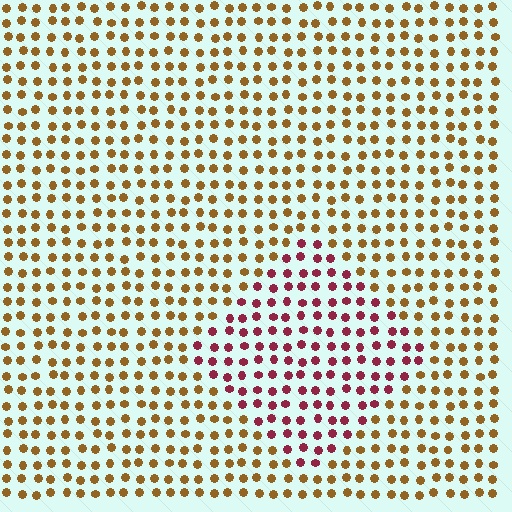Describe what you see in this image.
The image is filled with small brown elements in a uniform arrangement. A diamond-shaped region is visible where the elements are tinted to a slightly different hue, forming a subtle color boundary.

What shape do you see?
I see a diamond.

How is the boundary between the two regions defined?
The boundary is defined purely by a slight shift in hue (about 53 degrees). Spacing, size, and orientation are identical on both sides.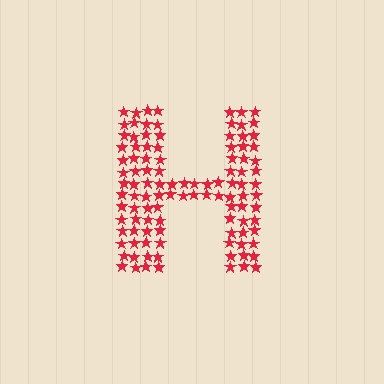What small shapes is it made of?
It is made of small stars.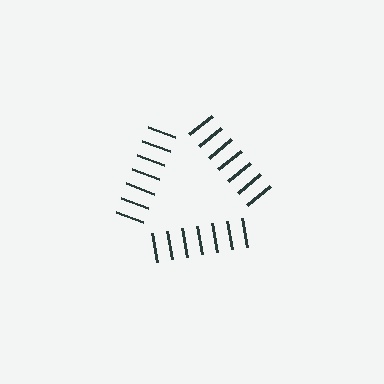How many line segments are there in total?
21 — 7 along each of the 3 edges.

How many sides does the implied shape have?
3 sides — the line-ends trace a triangle.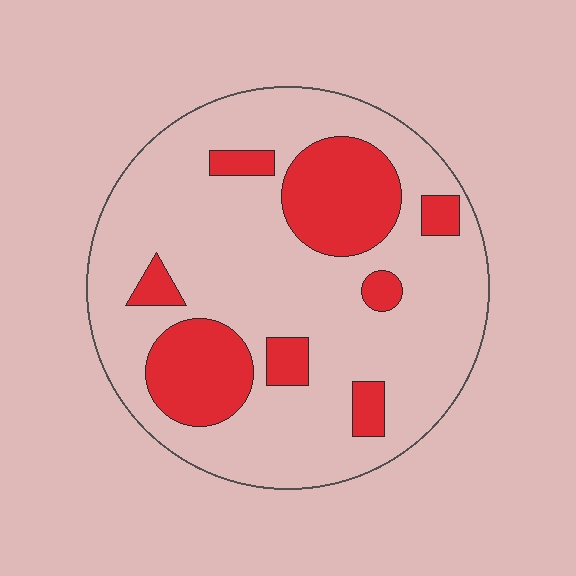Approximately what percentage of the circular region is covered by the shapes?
Approximately 25%.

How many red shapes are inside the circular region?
8.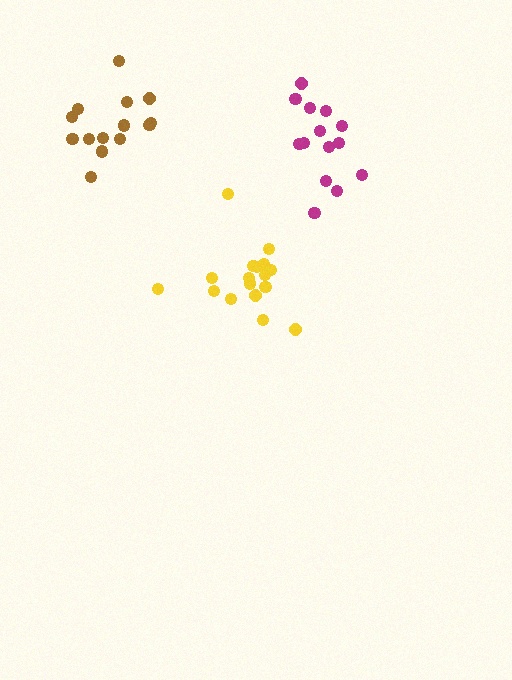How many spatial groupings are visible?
There are 3 spatial groupings.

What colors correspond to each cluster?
The clusters are colored: magenta, yellow, brown.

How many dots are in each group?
Group 1: 14 dots, Group 2: 17 dots, Group 3: 15 dots (46 total).